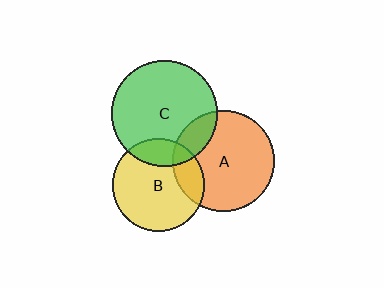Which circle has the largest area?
Circle C (green).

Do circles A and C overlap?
Yes.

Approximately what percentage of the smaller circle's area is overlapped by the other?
Approximately 15%.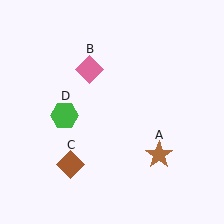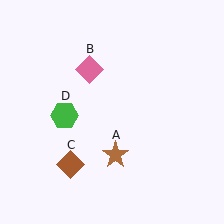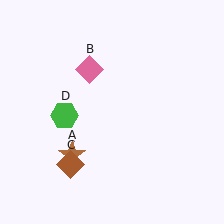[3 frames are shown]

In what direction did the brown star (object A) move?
The brown star (object A) moved left.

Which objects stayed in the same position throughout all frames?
Pink diamond (object B) and brown diamond (object C) and green hexagon (object D) remained stationary.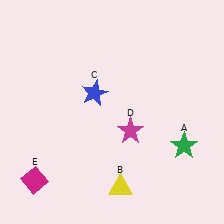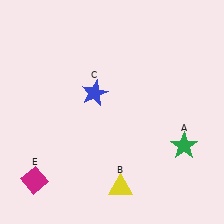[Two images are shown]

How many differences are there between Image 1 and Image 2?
There is 1 difference between the two images.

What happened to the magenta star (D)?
The magenta star (D) was removed in Image 2. It was in the bottom-right area of Image 1.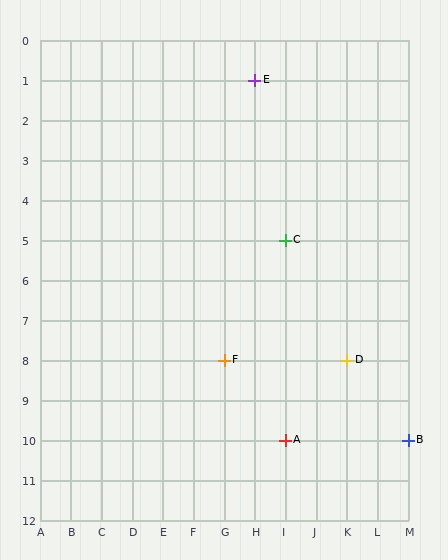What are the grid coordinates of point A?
Point A is at grid coordinates (I, 10).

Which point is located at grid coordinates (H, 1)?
Point E is at (H, 1).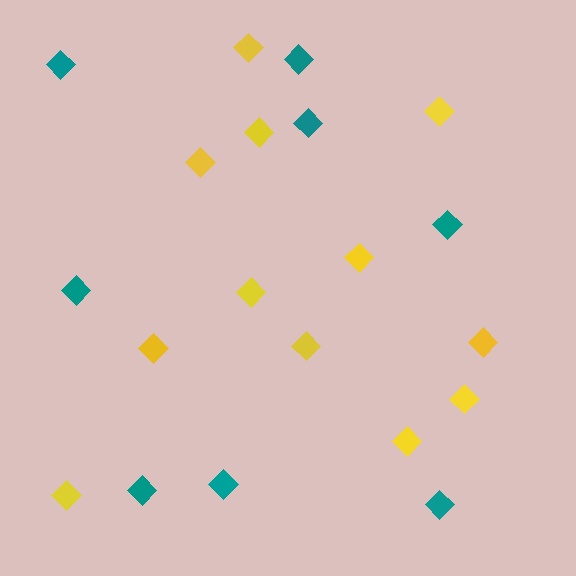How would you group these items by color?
There are 2 groups: one group of yellow diamonds (12) and one group of teal diamonds (8).